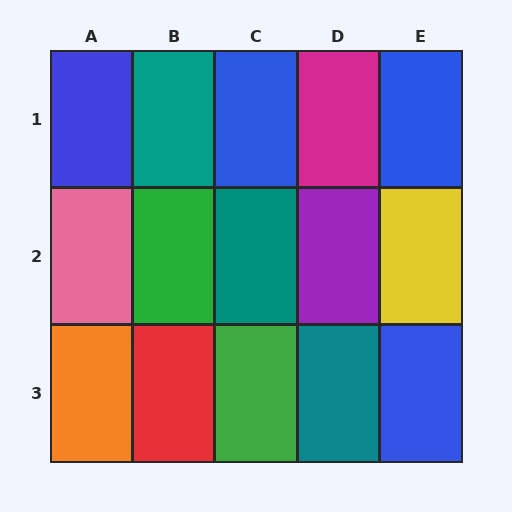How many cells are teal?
3 cells are teal.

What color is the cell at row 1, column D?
Magenta.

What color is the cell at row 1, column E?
Blue.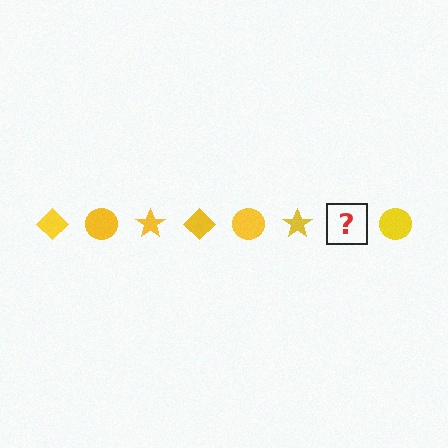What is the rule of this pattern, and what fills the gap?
The rule is that the pattern cycles through diamond, circle, star shapes in yellow. The gap should be filled with a yellow diamond.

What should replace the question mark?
The question mark should be replaced with a yellow diamond.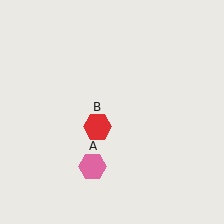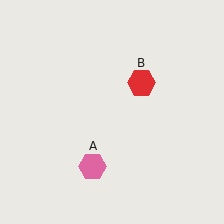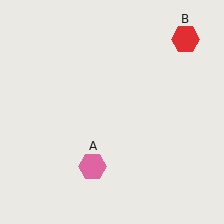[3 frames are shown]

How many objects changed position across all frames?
1 object changed position: red hexagon (object B).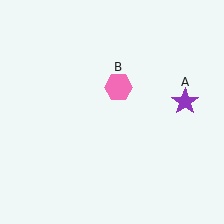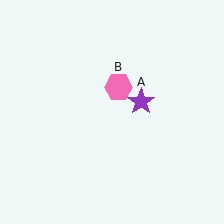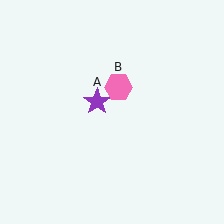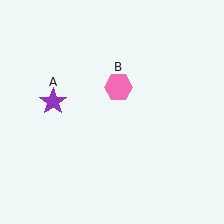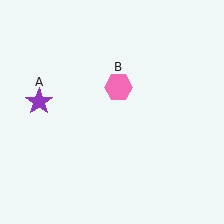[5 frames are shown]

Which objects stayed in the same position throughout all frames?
Pink hexagon (object B) remained stationary.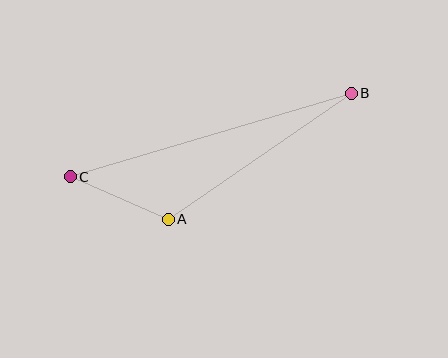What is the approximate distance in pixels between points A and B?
The distance between A and B is approximately 222 pixels.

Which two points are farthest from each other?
Points B and C are farthest from each other.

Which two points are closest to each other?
Points A and C are closest to each other.